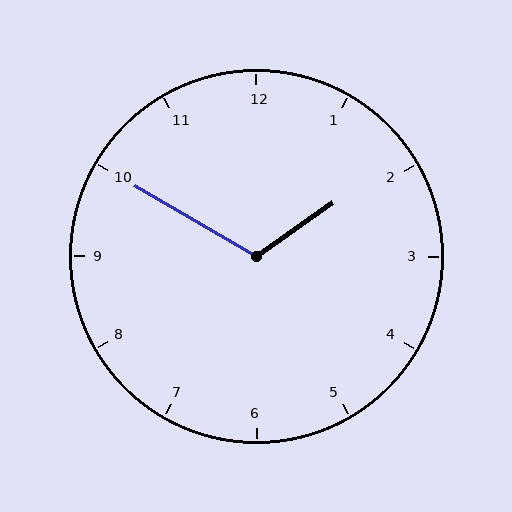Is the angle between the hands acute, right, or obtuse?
It is obtuse.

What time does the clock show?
1:50.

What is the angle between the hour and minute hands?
Approximately 115 degrees.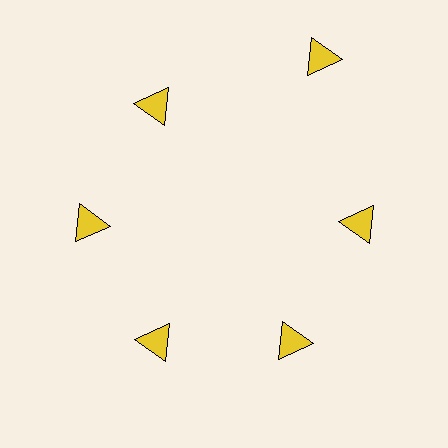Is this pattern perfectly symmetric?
No. The 6 yellow triangles are arranged in a ring, but one element near the 1 o'clock position is pushed outward from the center, breaking the 6-fold rotational symmetry.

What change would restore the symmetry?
The symmetry would be restored by moving it inward, back onto the ring so that all 6 triangles sit at equal angles and equal distance from the center.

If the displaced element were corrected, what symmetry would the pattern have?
It would have 6-fold rotational symmetry — the pattern would map onto itself every 60 degrees.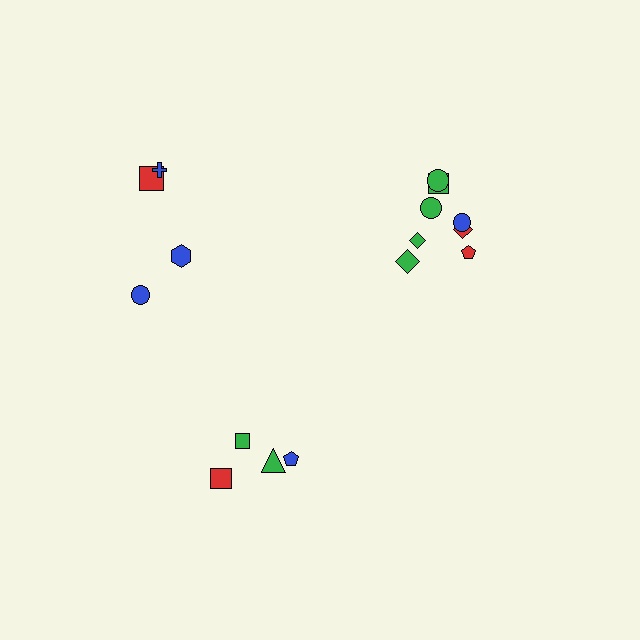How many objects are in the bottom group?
There are 4 objects.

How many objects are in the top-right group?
There are 8 objects.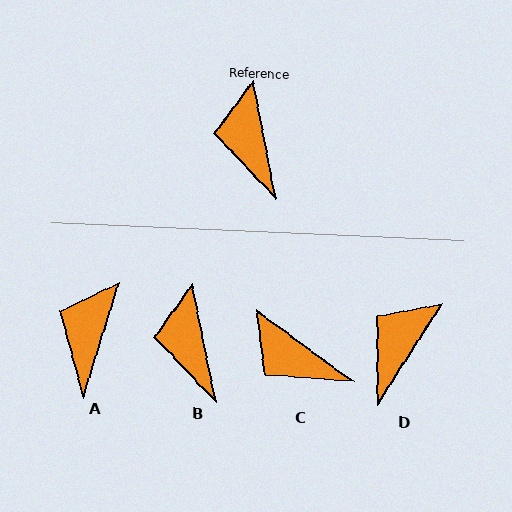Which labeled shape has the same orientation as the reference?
B.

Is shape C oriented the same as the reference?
No, it is off by about 43 degrees.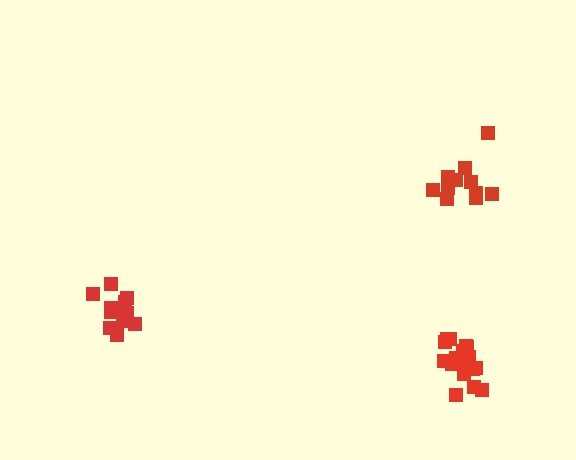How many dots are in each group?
Group 1: 12 dots, Group 2: 17 dots, Group 3: 11 dots (40 total).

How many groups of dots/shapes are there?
There are 3 groups.